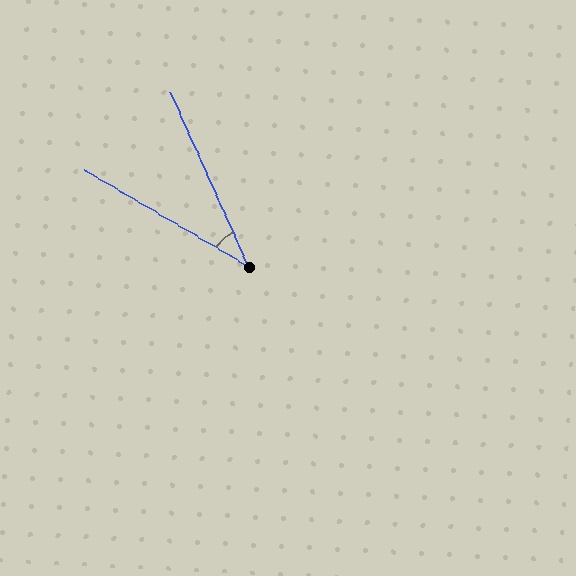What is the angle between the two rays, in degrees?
Approximately 35 degrees.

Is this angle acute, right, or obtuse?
It is acute.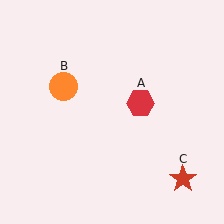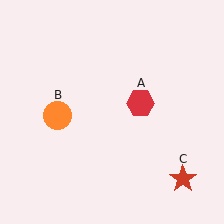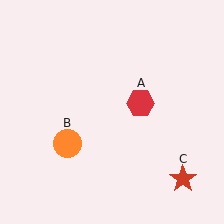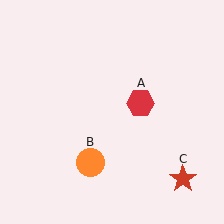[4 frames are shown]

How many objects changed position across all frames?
1 object changed position: orange circle (object B).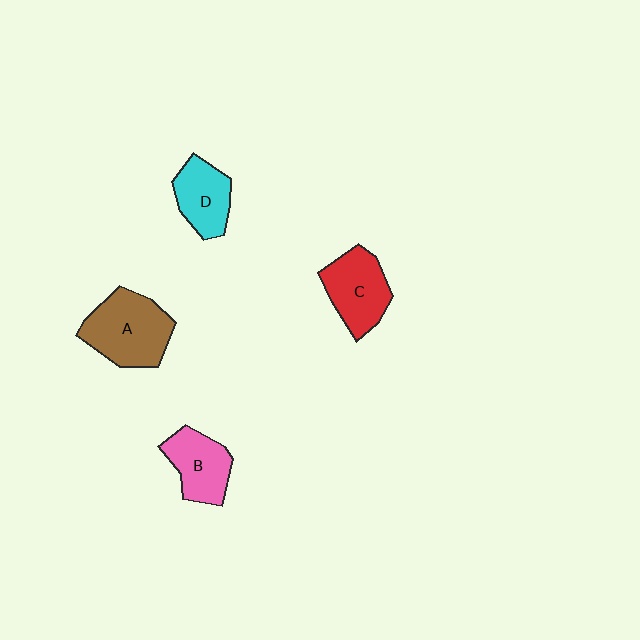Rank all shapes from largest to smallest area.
From largest to smallest: A (brown), C (red), B (pink), D (cyan).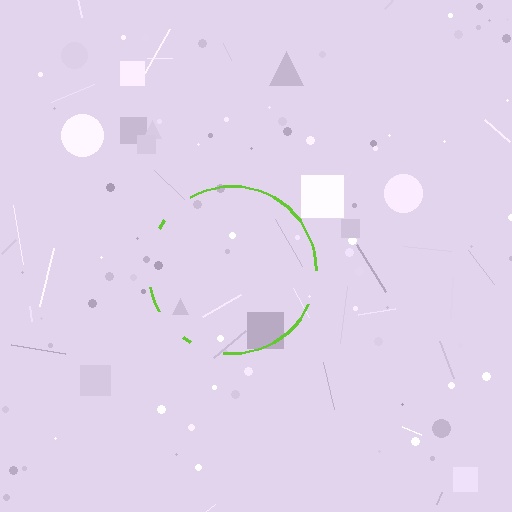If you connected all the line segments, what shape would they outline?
They would outline a circle.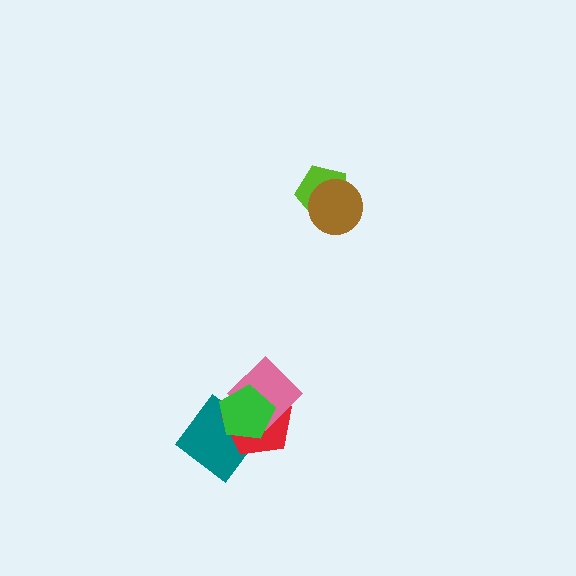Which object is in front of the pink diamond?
The green pentagon is in front of the pink diamond.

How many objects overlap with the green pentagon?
3 objects overlap with the green pentagon.